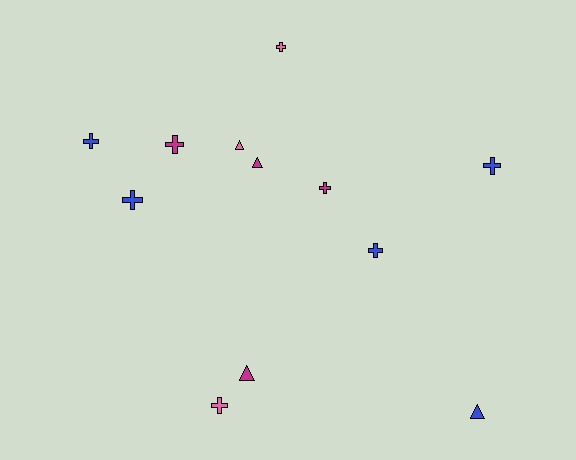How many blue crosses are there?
There are 4 blue crosses.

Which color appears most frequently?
Blue, with 5 objects.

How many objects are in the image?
There are 12 objects.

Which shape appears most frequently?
Cross, with 8 objects.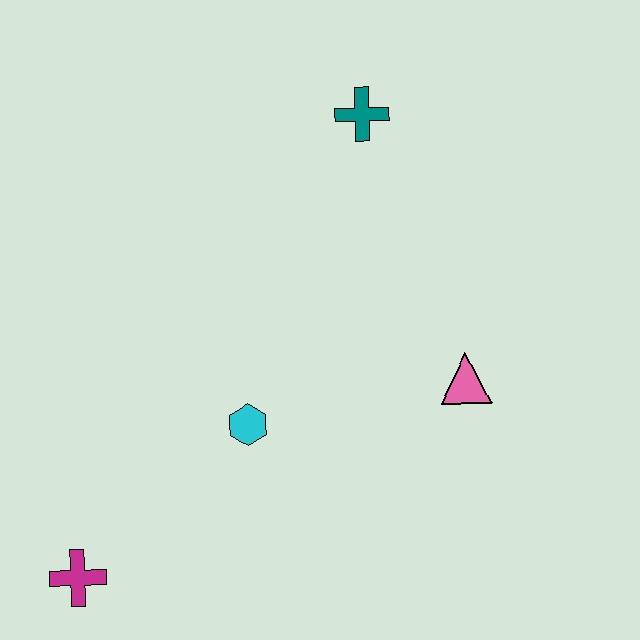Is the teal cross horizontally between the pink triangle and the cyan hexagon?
Yes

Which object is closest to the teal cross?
The pink triangle is closest to the teal cross.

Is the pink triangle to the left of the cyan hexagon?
No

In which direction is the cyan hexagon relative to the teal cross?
The cyan hexagon is below the teal cross.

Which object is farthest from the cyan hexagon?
The teal cross is farthest from the cyan hexagon.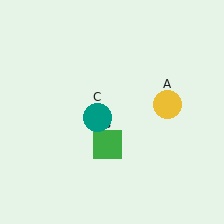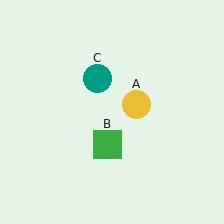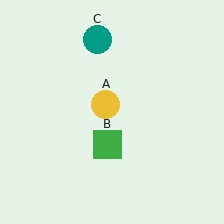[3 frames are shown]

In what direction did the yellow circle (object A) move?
The yellow circle (object A) moved left.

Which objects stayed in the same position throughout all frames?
Green square (object B) remained stationary.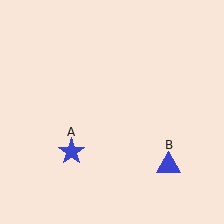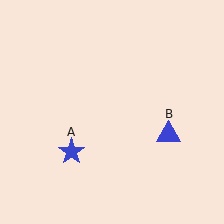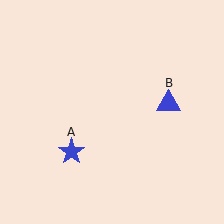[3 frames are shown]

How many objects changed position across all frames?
1 object changed position: blue triangle (object B).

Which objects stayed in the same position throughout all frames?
Blue star (object A) remained stationary.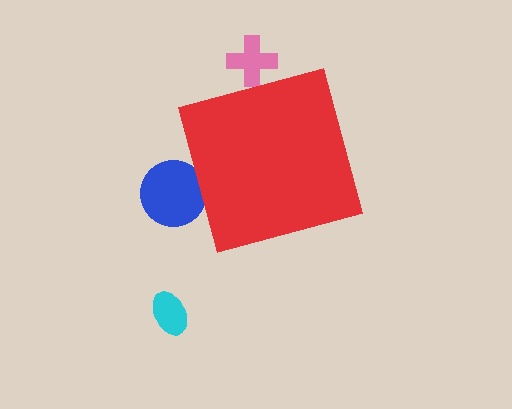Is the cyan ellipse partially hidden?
No, the cyan ellipse is fully visible.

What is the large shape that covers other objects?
A red diamond.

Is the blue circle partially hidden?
Yes, the blue circle is partially hidden behind the red diamond.